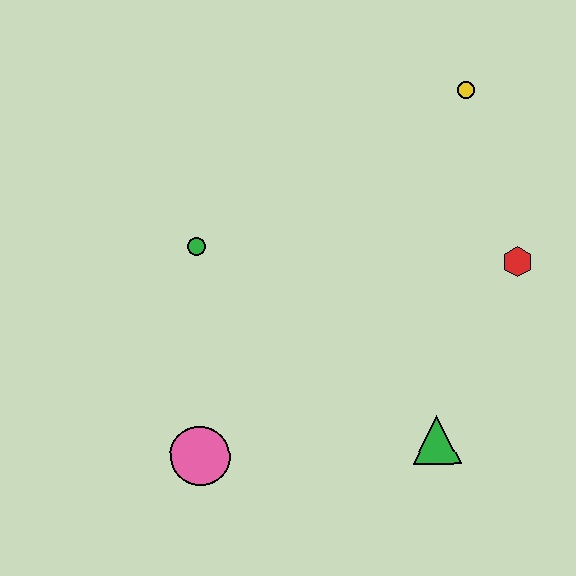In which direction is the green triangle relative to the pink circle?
The green triangle is to the right of the pink circle.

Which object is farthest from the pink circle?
The yellow circle is farthest from the pink circle.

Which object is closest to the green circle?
The pink circle is closest to the green circle.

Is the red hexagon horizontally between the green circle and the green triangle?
No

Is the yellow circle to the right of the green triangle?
Yes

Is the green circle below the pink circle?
No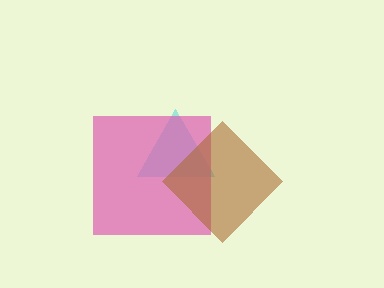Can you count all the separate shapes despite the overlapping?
Yes, there are 3 separate shapes.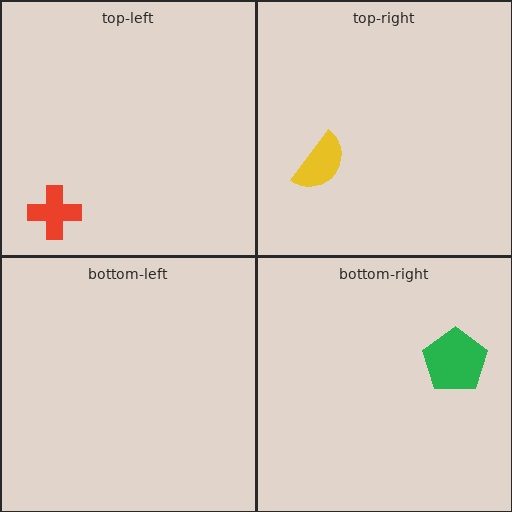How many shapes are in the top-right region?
1.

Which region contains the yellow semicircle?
The top-right region.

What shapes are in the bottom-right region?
The green pentagon.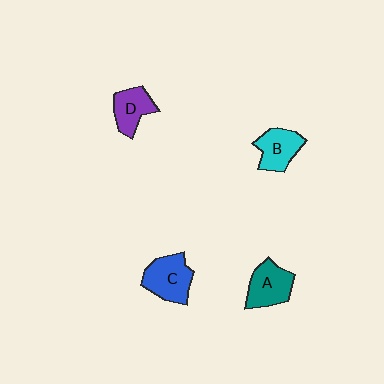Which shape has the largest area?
Shape C (blue).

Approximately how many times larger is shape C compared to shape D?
Approximately 1.3 times.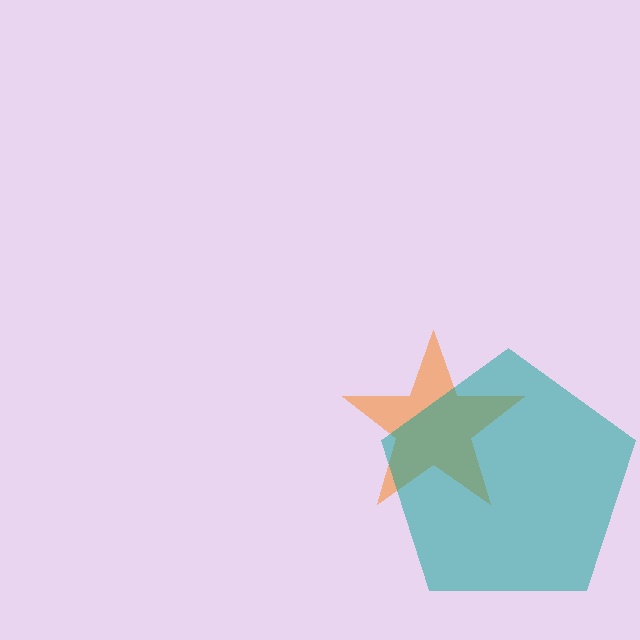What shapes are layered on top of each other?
The layered shapes are: an orange star, a teal pentagon.